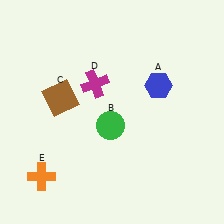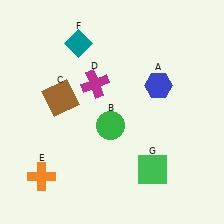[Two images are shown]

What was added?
A teal diamond (F), a green square (G) were added in Image 2.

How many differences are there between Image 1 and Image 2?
There are 2 differences between the two images.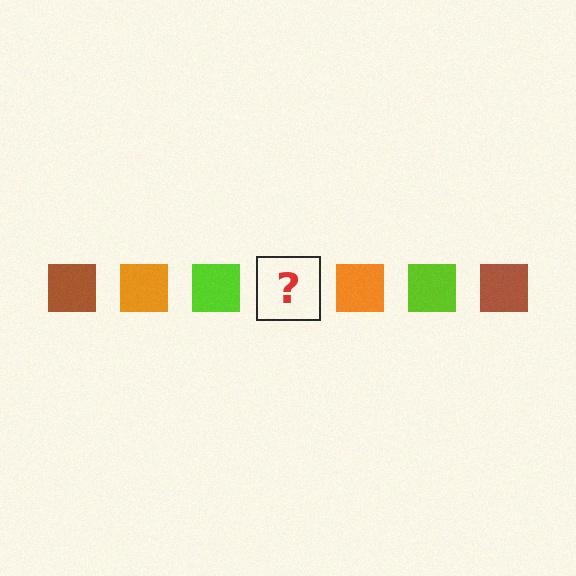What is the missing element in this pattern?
The missing element is a brown square.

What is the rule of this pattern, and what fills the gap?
The rule is that the pattern cycles through brown, orange, lime squares. The gap should be filled with a brown square.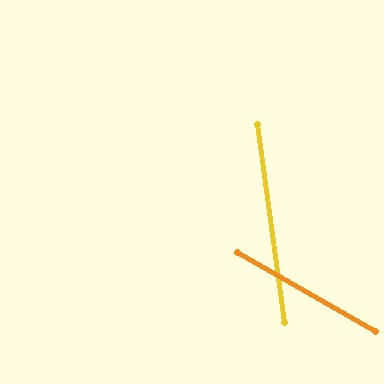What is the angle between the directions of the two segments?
Approximately 53 degrees.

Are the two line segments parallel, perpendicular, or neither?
Neither parallel nor perpendicular — they differ by about 53°.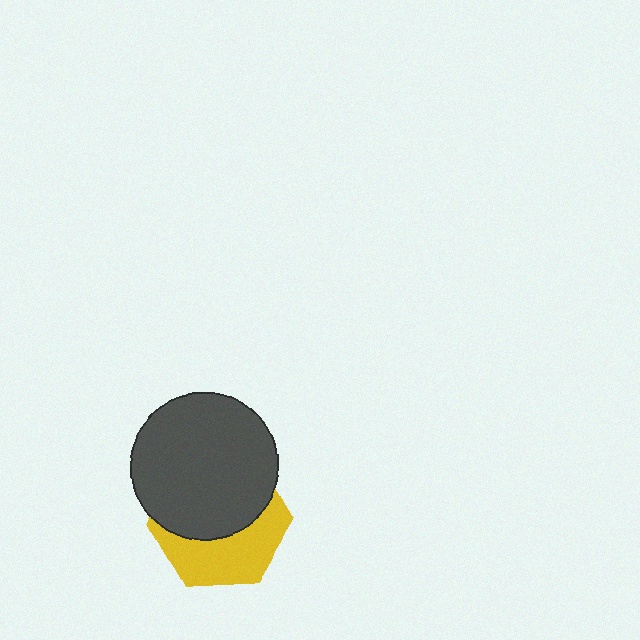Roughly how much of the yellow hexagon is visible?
A small part of it is visible (roughly 44%).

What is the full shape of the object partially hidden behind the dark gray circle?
The partially hidden object is a yellow hexagon.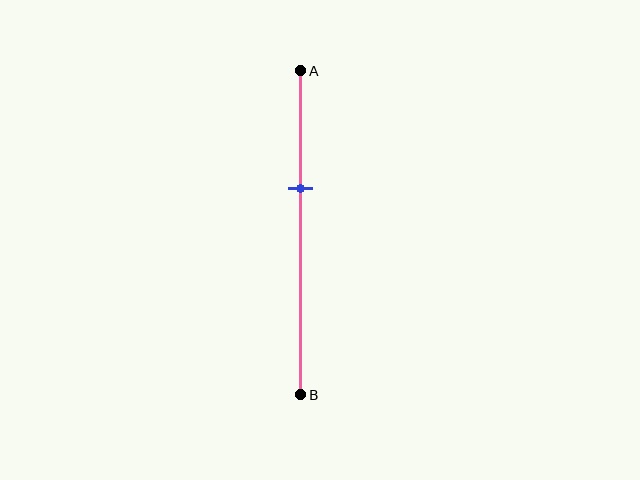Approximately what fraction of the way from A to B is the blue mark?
The blue mark is approximately 35% of the way from A to B.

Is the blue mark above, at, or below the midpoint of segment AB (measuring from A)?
The blue mark is above the midpoint of segment AB.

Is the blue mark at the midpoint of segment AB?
No, the mark is at about 35% from A, not at the 50% midpoint.